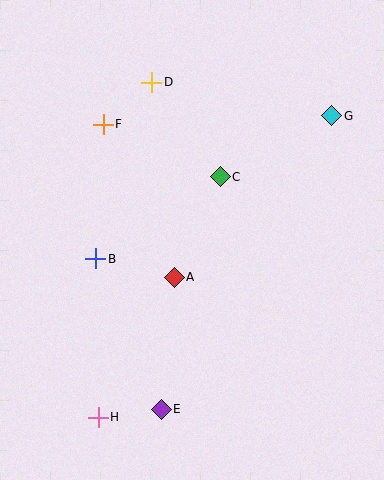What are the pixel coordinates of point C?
Point C is at (220, 177).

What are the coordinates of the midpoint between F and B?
The midpoint between F and B is at (99, 191).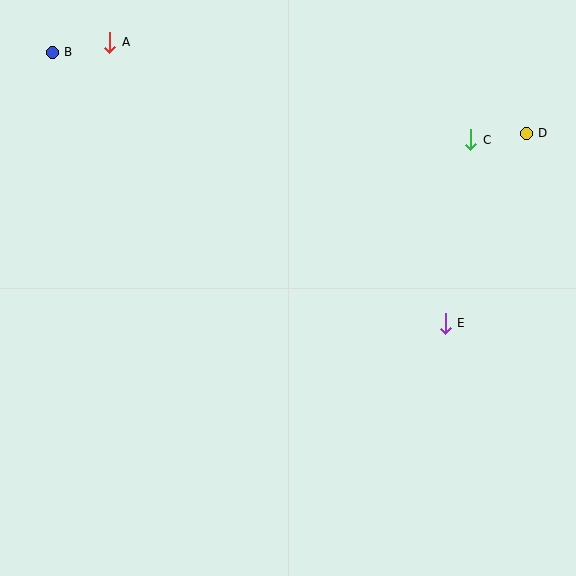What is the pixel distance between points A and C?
The distance between A and C is 374 pixels.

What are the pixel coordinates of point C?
Point C is at (471, 140).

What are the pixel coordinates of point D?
Point D is at (526, 133).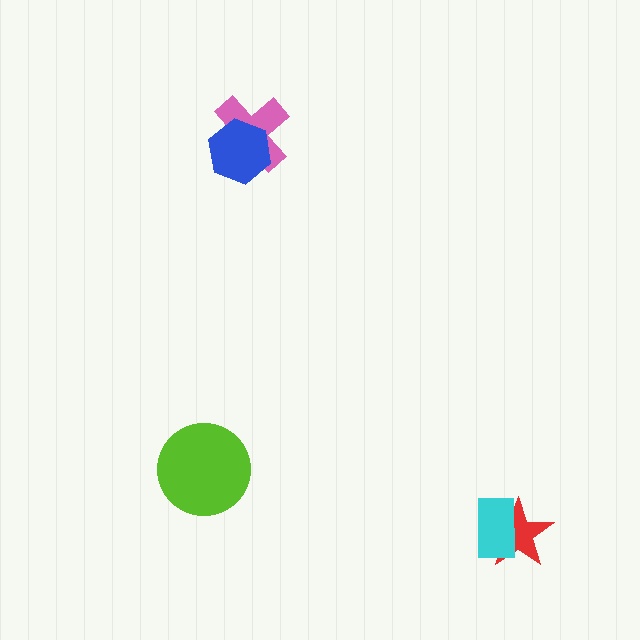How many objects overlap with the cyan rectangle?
1 object overlaps with the cyan rectangle.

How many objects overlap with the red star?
1 object overlaps with the red star.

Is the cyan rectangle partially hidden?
No, no other shape covers it.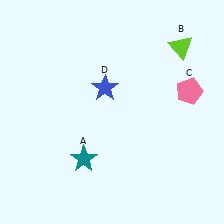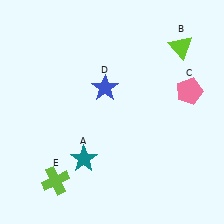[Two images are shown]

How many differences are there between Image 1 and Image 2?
There is 1 difference between the two images.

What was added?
A lime cross (E) was added in Image 2.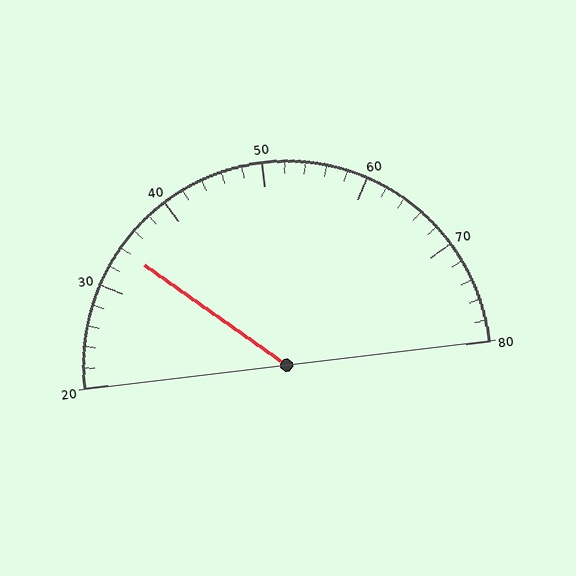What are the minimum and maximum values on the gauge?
The gauge ranges from 20 to 80.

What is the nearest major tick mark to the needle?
The nearest major tick mark is 30.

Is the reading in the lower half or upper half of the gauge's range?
The reading is in the lower half of the range (20 to 80).